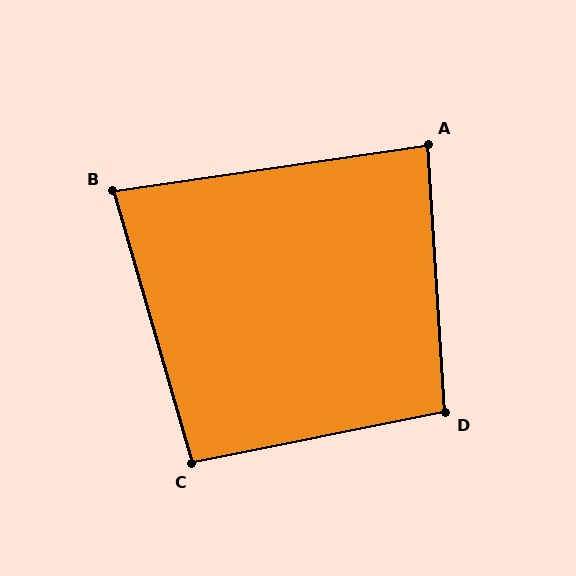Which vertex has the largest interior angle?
D, at approximately 98 degrees.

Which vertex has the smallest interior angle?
B, at approximately 82 degrees.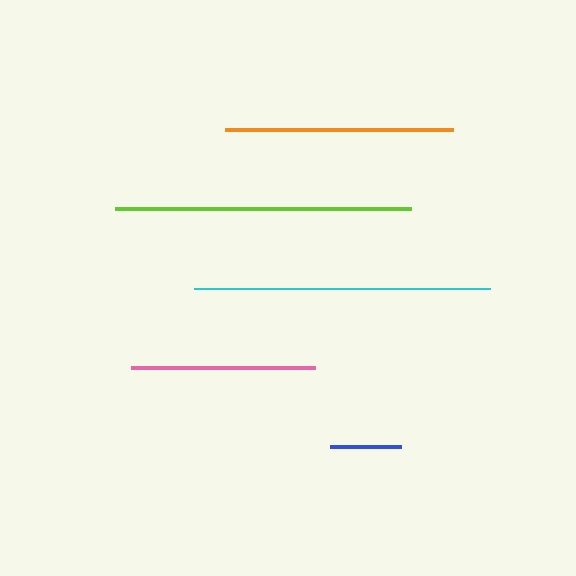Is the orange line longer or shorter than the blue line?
The orange line is longer than the blue line.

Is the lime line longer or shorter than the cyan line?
The lime line is longer than the cyan line.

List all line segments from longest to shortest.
From longest to shortest: lime, cyan, orange, pink, blue.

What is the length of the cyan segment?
The cyan segment is approximately 296 pixels long.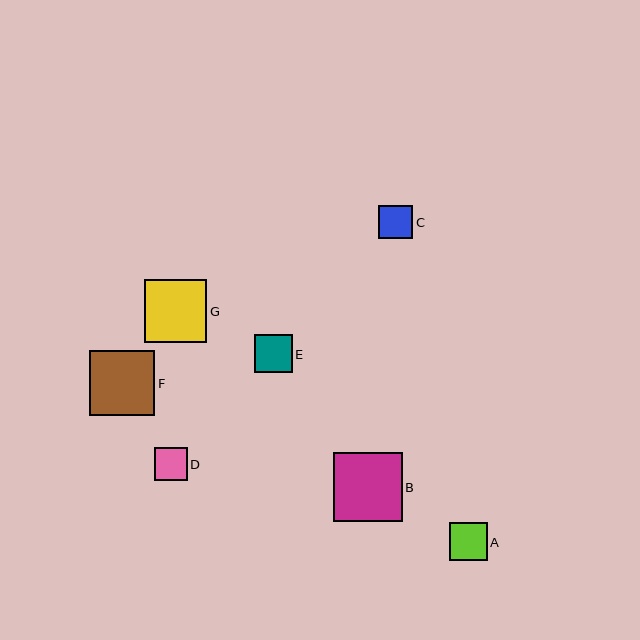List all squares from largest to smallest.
From largest to smallest: B, F, G, E, A, C, D.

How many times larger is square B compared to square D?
Square B is approximately 2.1 times the size of square D.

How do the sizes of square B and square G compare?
Square B and square G are approximately the same size.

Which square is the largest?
Square B is the largest with a size of approximately 69 pixels.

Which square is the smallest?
Square D is the smallest with a size of approximately 32 pixels.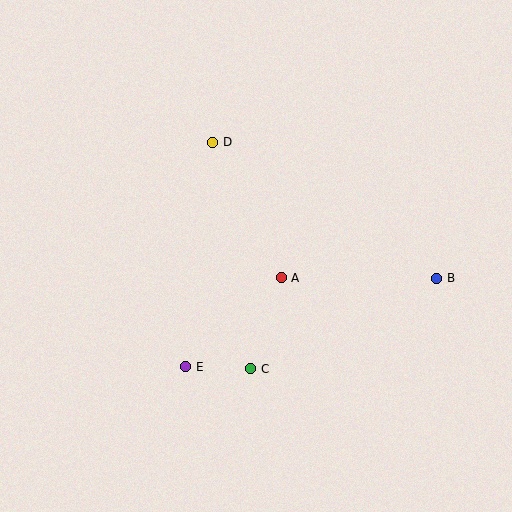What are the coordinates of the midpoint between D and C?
The midpoint between D and C is at (232, 256).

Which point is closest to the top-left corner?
Point D is closest to the top-left corner.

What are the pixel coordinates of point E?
Point E is at (186, 367).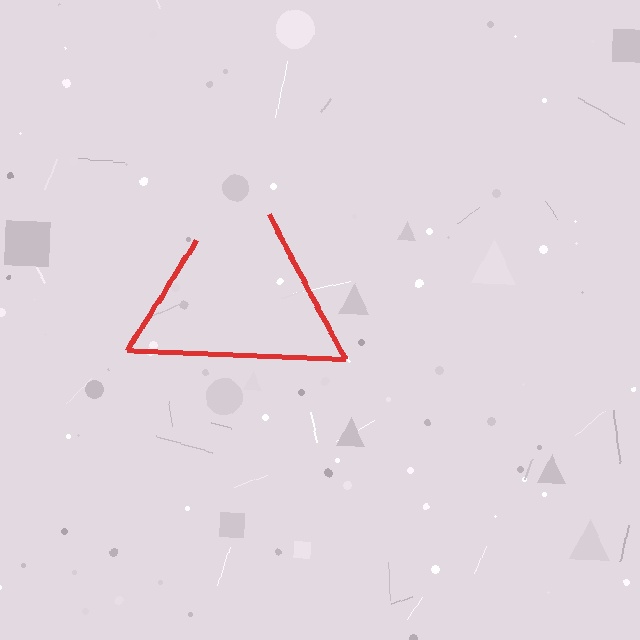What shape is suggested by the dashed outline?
The dashed outline suggests a triangle.